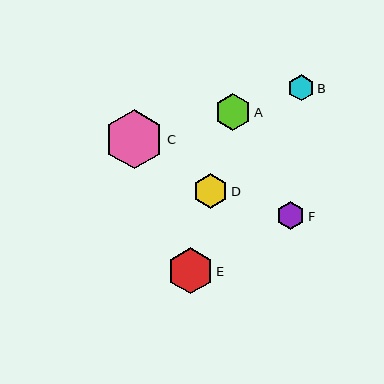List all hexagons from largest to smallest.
From largest to smallest: C, E, A, D, F, B.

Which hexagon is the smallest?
Hexagon B is the smallest with a size of approximately 26 pixels.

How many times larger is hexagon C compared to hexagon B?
Hexagon C is approximately 2.3 times the size of hexagon B.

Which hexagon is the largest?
Hexagon C is the largest with a size of approximately 59 pixels.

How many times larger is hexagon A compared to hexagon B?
Hexagon A is approximately 1.4 times the size of hexagon B.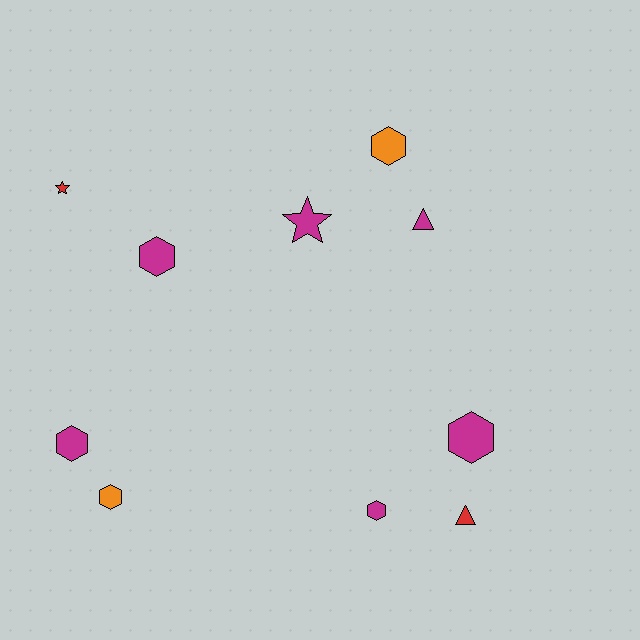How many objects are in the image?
There are 10 objects.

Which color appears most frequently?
Magenta, with 6 objects.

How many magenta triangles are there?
There is 1 magenta triangle.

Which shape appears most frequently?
Hexagon, with 6 objects.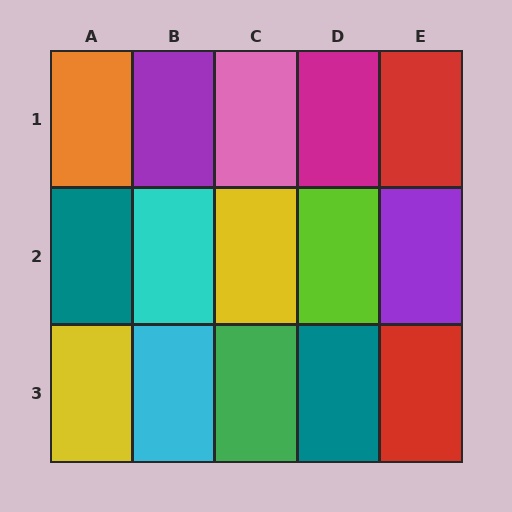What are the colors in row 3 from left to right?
Yellow, cyan, green, teal, red.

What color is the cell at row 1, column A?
Orange.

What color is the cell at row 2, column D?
Lime.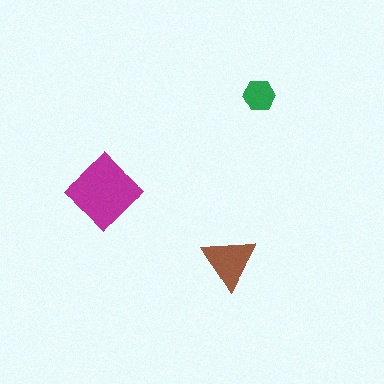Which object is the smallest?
The green hexagon.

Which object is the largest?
The magenta diamond.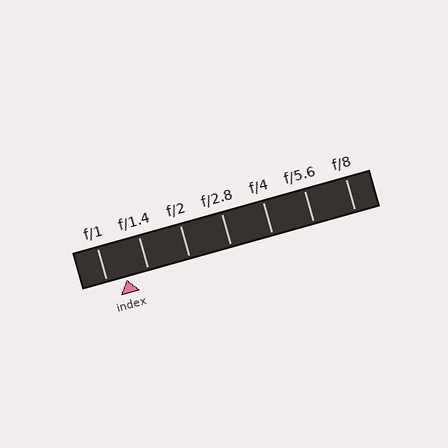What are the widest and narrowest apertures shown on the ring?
The widest aperture shown is f/1 and the narrowest is f/8.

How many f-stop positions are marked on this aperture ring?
There are 7 f-stop positions marked.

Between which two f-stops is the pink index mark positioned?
The index mark is between f/1 and f/1.4.